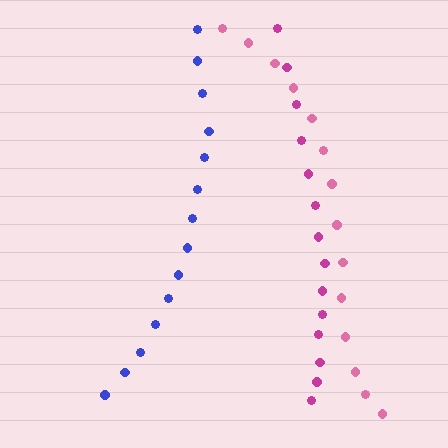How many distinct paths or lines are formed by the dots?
There are 3 distinct paths.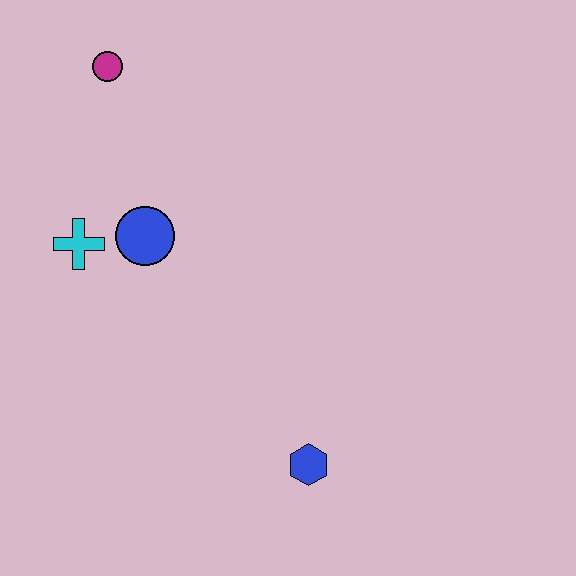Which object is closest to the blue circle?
The cyan cross is closest to the blue circle.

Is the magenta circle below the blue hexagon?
No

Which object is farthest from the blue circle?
The blue hexagon is farthest from the blue circle.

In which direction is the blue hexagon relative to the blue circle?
The blue hexagon is below the blue circle.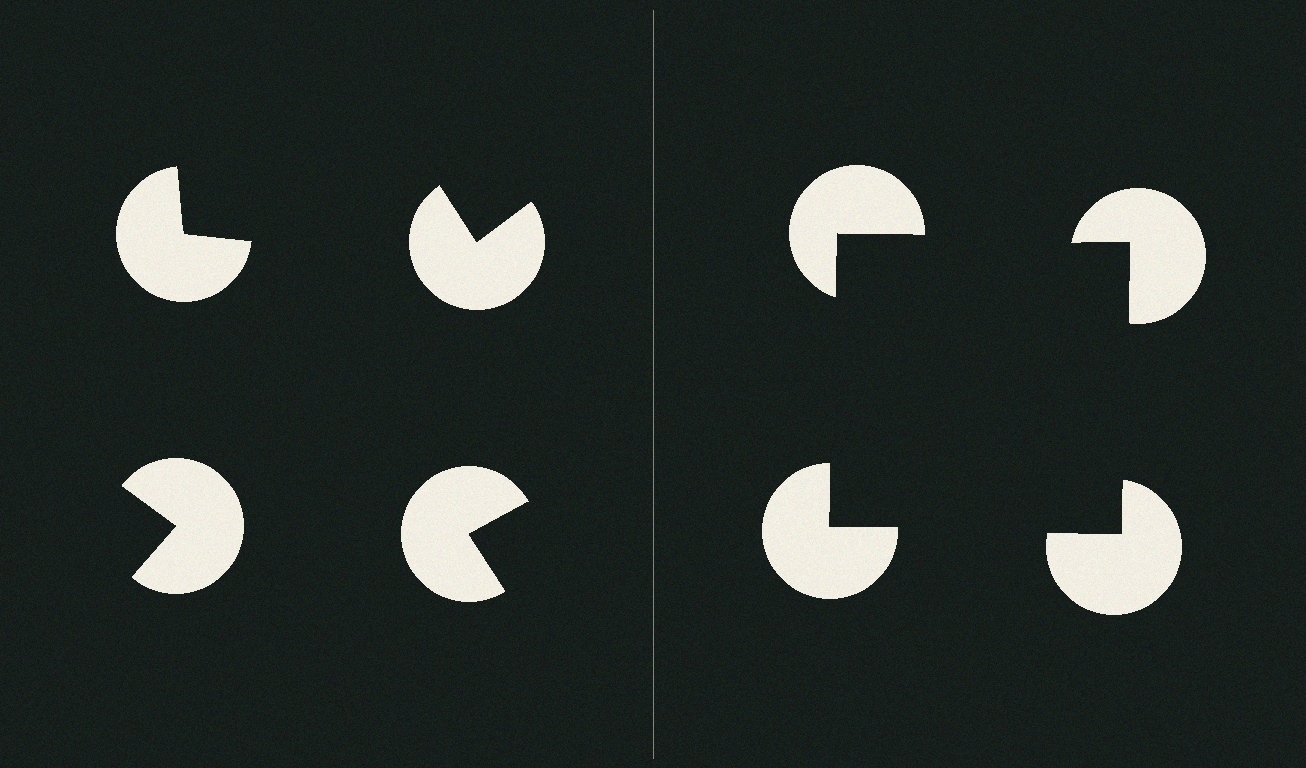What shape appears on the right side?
An illusory square.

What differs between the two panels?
The pac-man discs are positioned identically on both sides; only the wedge orientations differ. On the right they align to a square; on the left they are misaligned.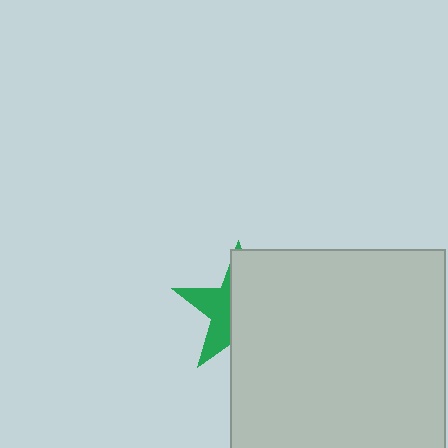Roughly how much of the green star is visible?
A small part of it is visible (roughly 38%).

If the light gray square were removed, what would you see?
You would see the complete green star.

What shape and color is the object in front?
The object in front is a light gray square.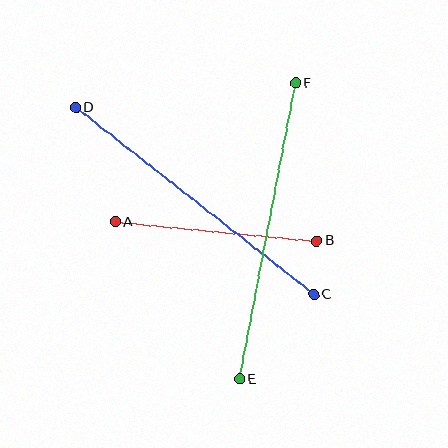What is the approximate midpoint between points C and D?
The midpoint is at approximately (195, 201) pixels.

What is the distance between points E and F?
The distance is approximately 301 pixels.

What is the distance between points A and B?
The distance is approximately 203 pixels.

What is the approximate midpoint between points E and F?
The midpoint is at approximately (268, 231) pixels.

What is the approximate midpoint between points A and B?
The midpoint is at approximately (216, 231) pixels.